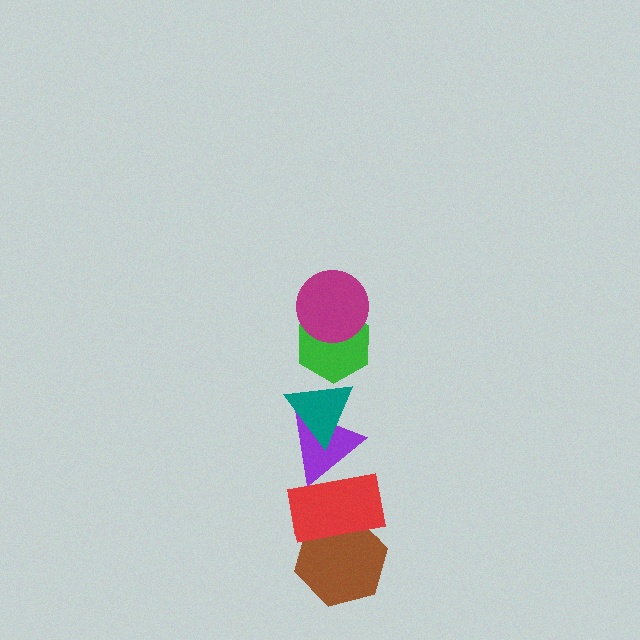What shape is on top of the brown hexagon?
The red rectangle is on top of the brown hexagon.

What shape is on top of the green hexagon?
The magenta circle is on top of the green hexagon.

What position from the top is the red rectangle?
The red rectangle is 5th from the top.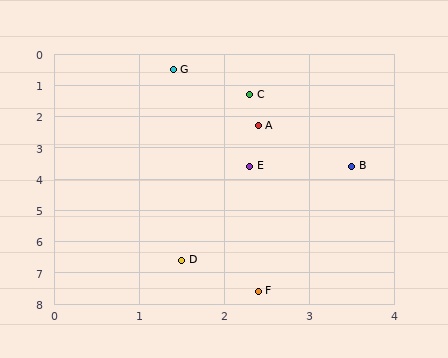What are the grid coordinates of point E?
Point E is at approximately (2.3, 3.6).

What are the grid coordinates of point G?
Point G is at approximately (1.4, 0.5).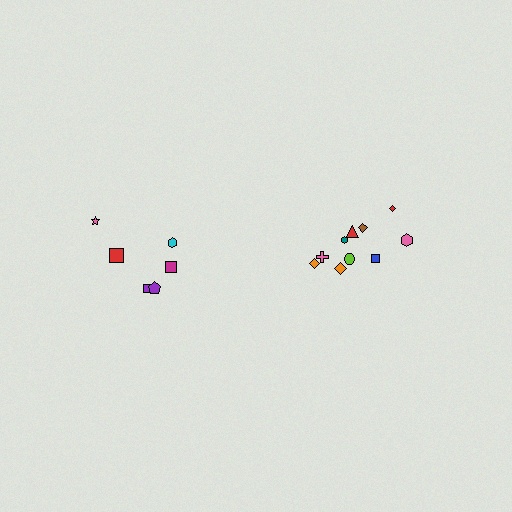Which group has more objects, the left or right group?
The right group.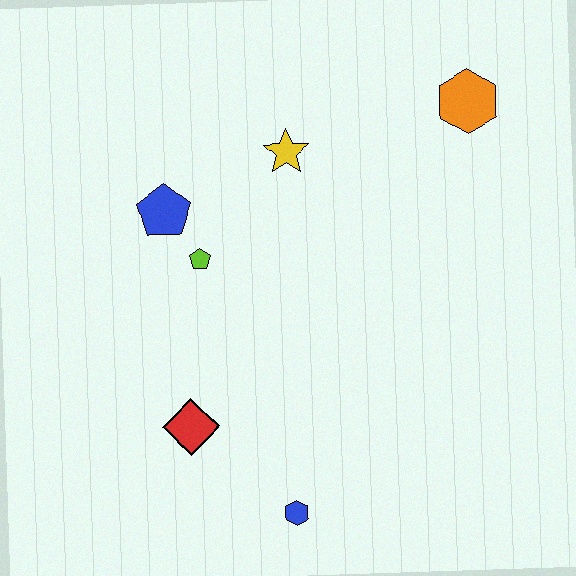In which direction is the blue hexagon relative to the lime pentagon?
The blue hexagon is below the lime pentagon.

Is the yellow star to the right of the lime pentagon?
Yes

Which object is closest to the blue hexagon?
The red diamond is closest to the blue hexagon.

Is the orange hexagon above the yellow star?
Yes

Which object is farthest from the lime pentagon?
The orange hexagon is farthest from the lime pentagon.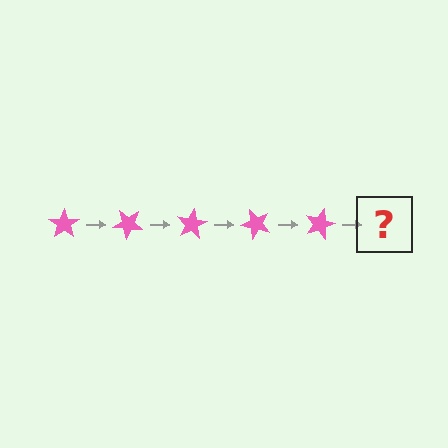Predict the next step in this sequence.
The next step is a pink star rotated 200 degrees.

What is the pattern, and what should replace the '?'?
The pattern is that the star rotates 40 degrees each step. The '?' should be a pink star rotated 200 degrees.